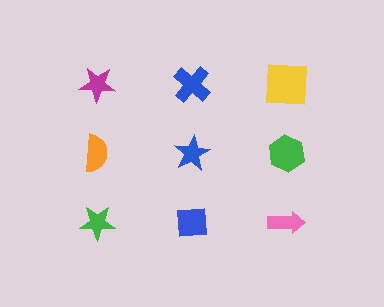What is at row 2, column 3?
A green hexagon.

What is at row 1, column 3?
A yellow square.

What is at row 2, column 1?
An orange semicircle.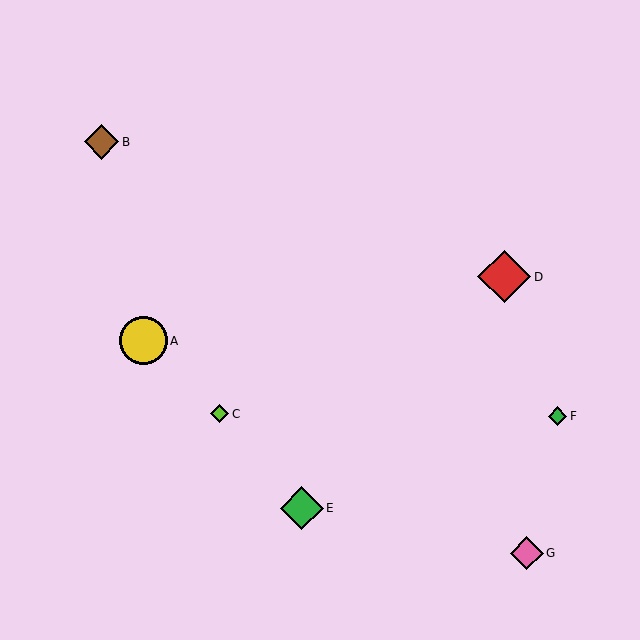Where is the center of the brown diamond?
The center of the brown diamond is at (101, 142).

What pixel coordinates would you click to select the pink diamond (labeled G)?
Click at (527, 553) to select the pink diamond G.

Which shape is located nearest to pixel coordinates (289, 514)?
The green diamond (labeled E) at (302, 508) is nearest to that location.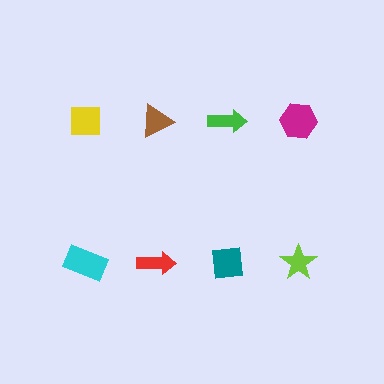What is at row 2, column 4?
A lime star.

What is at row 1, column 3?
A green arrow.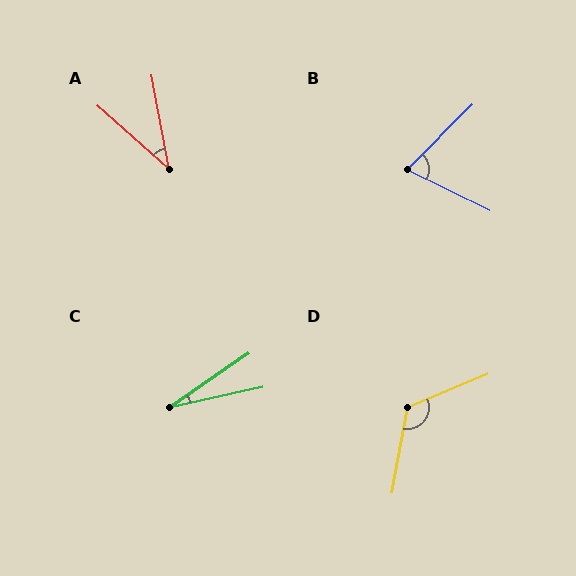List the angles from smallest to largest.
C (22°), A (38°), B (71°), D (123°).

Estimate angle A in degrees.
Approximately 38 degrees.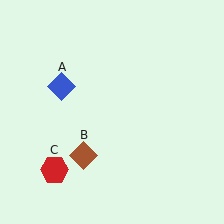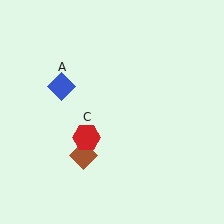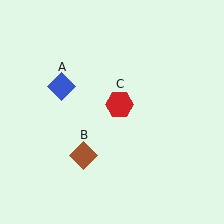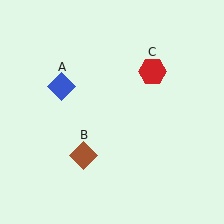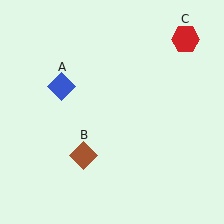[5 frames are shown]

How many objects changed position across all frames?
1 object changed position: red hexagon (object C).